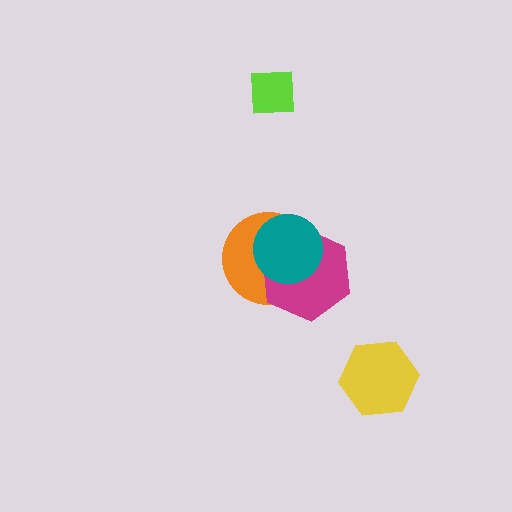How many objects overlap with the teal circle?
2 objects overlap with the teal circle.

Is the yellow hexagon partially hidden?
No, no other shape covers it.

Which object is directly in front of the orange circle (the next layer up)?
The magenta hexagon is directly in front of the orange circle.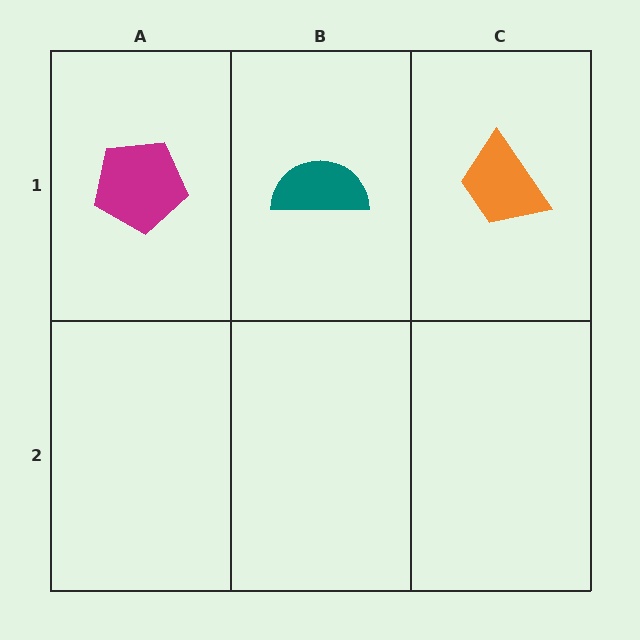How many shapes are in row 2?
0 shapes.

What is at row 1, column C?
An orange trapezoid.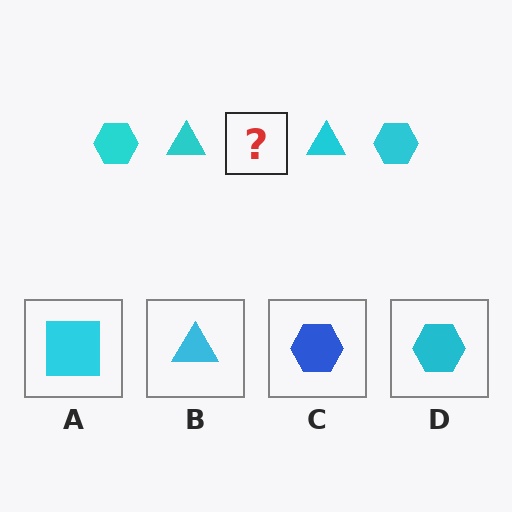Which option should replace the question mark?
Option D.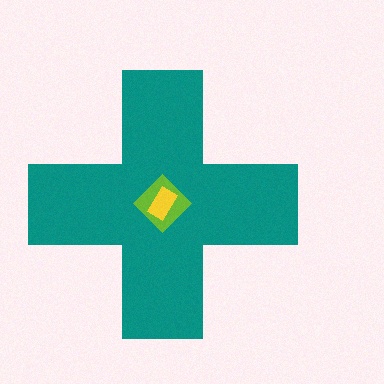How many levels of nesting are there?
3.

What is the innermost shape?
The yellow rectangle.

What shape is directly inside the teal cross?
The lime diamond.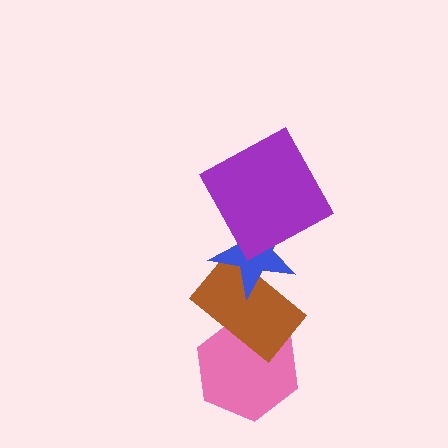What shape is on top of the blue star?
The purple square is on top of the blue star.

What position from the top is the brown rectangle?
The brown rectangle is 3rd from the top.